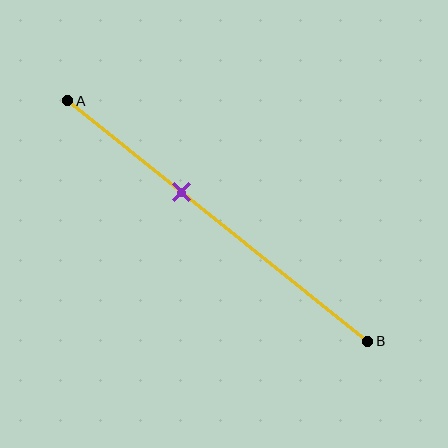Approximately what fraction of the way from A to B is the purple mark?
The purple mark is approximately 40% of the way from A to B.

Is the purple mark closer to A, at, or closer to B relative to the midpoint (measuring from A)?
The purple mark is closer to point A than the midpoint of segment AB.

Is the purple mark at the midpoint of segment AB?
No, the mark is at about 40% from A, not at the 50% midpoint.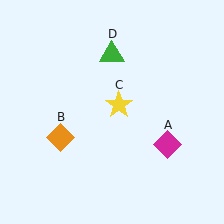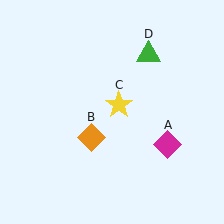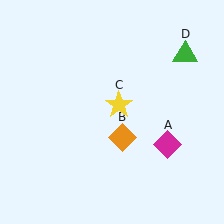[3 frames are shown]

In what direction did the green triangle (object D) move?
The green triangle (object D) moved right.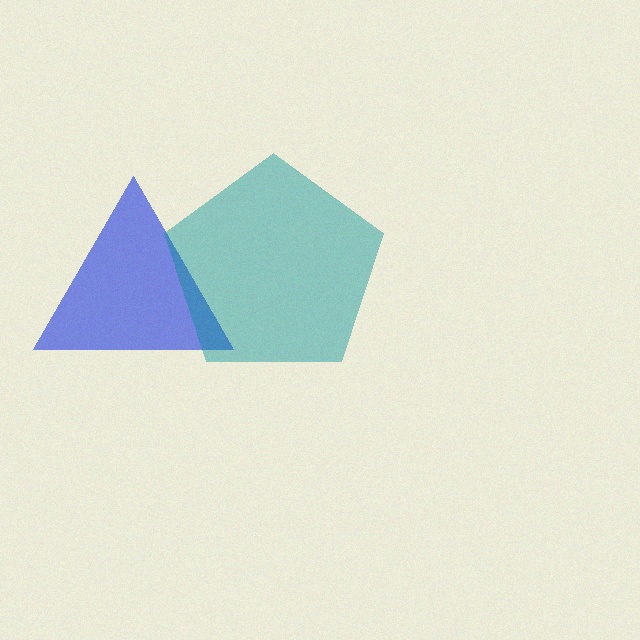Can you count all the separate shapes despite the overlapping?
Yes, there are 2 separate shapes.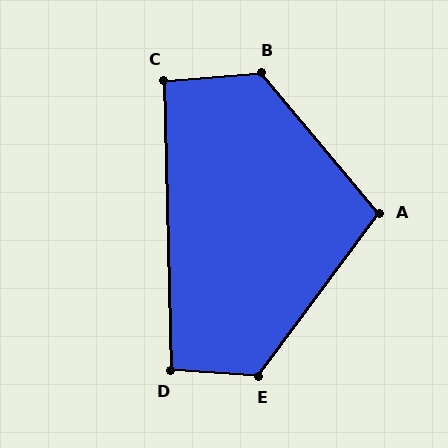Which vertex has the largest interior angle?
B, at approximately 125 degrees.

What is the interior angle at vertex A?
Approximately 103 degrees (obtuse).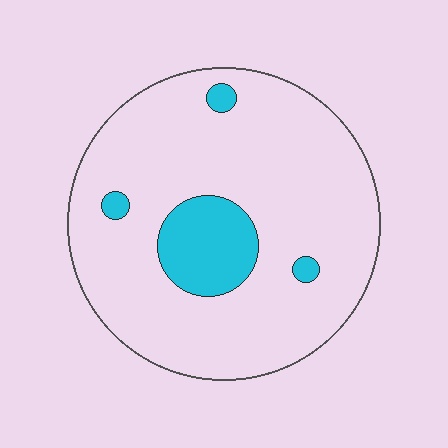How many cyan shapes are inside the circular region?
4.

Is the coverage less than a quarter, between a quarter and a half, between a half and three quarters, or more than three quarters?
Less than a quarter.